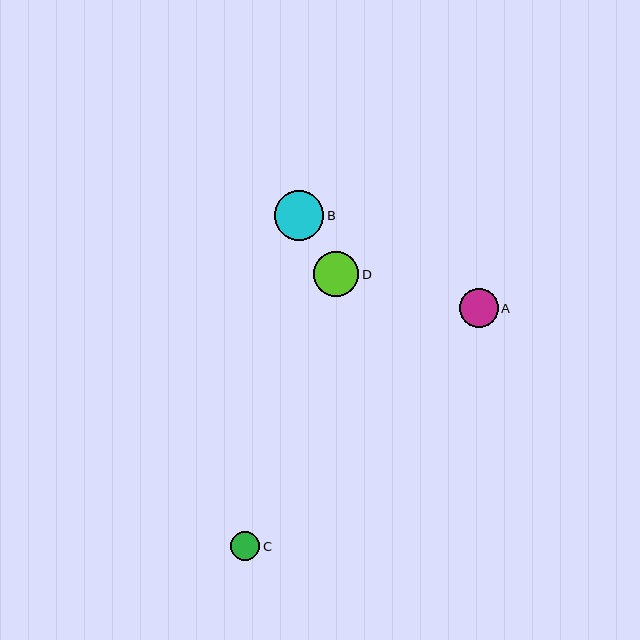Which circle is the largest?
Circle B is the largest with a size of approximately 50 pixels.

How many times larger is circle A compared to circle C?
Circle A is approximately 1.4 times the size of circle C.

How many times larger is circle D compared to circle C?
Circle D is approximately 1.6 times the size of circle C.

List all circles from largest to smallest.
From largest to smallest: B, D, A, C.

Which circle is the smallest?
Circle C is the smallest with a size of approximately 29 pixels.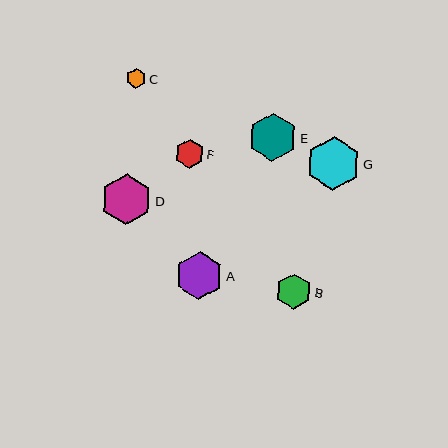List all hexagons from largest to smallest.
From largest to smallest: G, D, E, A, B, F, C.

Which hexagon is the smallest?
Hexagon C is the smallest with a size of approximately 20 pixels.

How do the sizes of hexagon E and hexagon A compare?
Hexagon E and hexagon A are approximately the same size.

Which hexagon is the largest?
Hexagon G is the largest with a size of approximately 54 pixels.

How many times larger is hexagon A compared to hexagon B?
Hexagon A is approximately 1.4 times the size of hexagon B.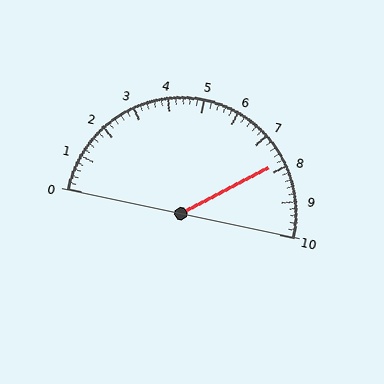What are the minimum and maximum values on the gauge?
The gauge ranges from 0 to 10.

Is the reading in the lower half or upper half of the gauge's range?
The reading is in the upper half of the range (0 to 10).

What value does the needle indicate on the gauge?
The needle indicates approximately 7.8.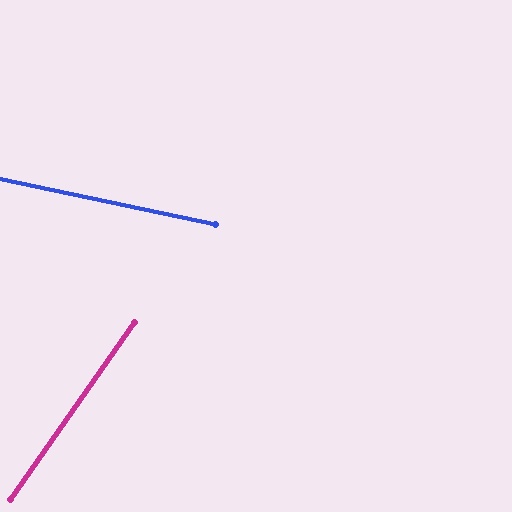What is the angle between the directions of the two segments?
Approximately 67 degrees.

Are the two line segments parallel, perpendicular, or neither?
Neither parallel nor perpendicular — they differ by about 67°.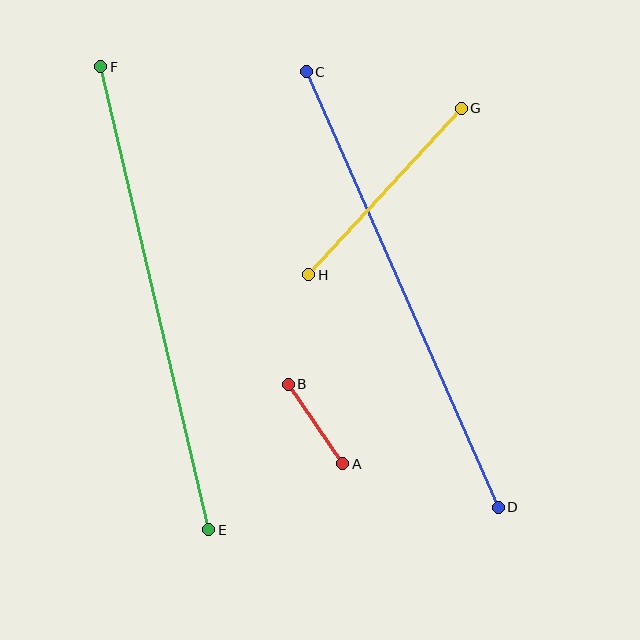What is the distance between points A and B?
The distance is approximately 96 pixels.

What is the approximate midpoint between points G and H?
The midpoint is at approximately (385, 191) pixels.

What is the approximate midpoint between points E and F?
The midpoint is at approximately (155, 298) pixels.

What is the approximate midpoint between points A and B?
The midpoint is at approximately (315, 424) pixels.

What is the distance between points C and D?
The distance is approximately 476 pixels.